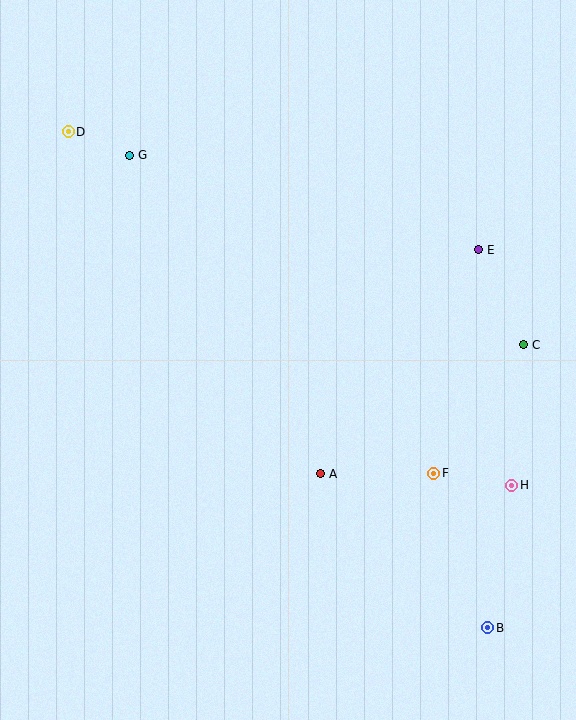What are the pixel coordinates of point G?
Point G is at (130, 155).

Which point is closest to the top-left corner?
Point D is closest to the top-left corner.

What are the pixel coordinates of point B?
Point B is at (488, 628).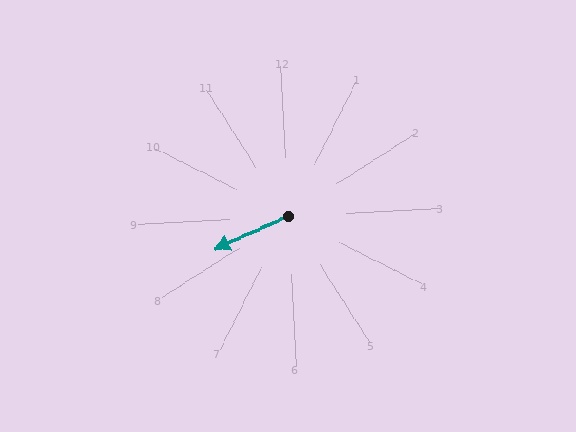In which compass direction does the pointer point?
West.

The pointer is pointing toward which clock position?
Roughly 8 o'clock.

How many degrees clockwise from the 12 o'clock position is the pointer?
Approximately 248 degrees.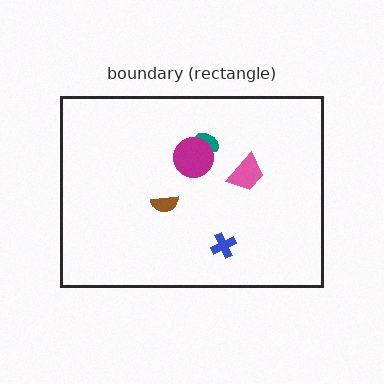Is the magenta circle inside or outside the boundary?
Inside.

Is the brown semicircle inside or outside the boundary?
Inside.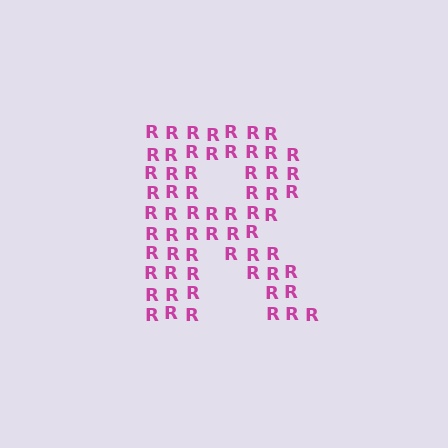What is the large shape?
The large shape is the letter R.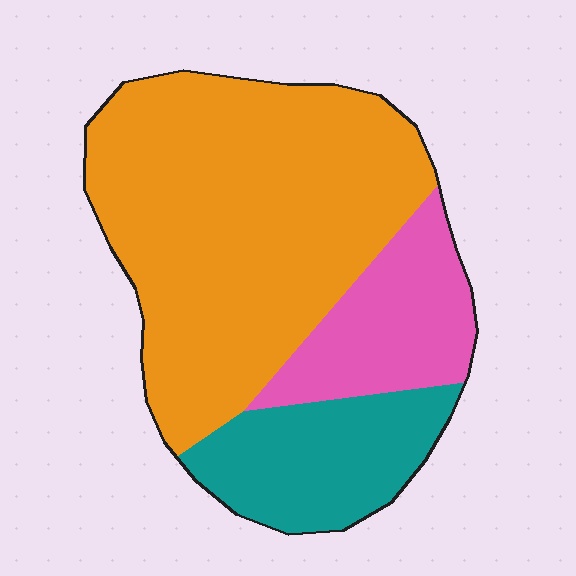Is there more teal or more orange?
Orange.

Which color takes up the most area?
Orange, at roughly 60%.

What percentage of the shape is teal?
Teal covers roughly 20% of the shape.